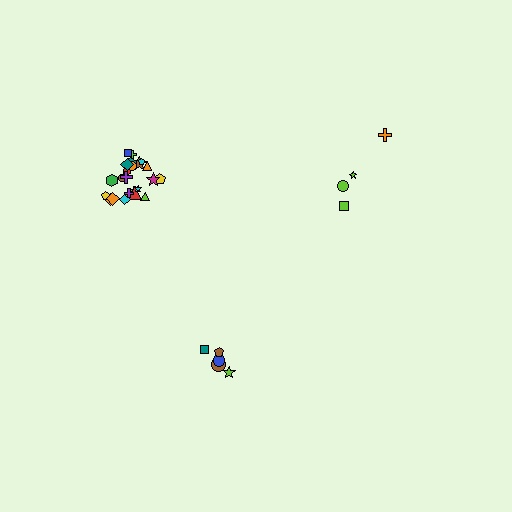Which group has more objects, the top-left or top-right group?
The top-left group.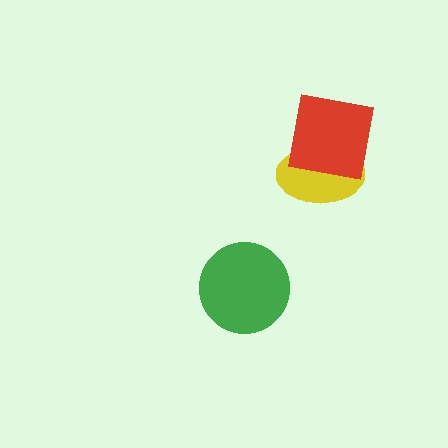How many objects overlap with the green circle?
0 objects overlap with the green circle.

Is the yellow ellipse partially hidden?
Yes, it is partially covered by another shape.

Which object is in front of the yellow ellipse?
The red square is in front of the yellow ellipse.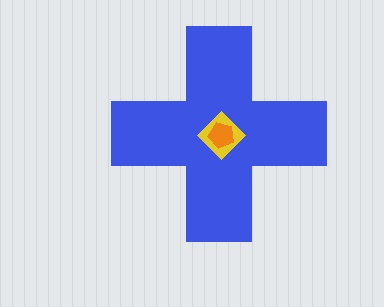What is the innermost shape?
The orange pentagon.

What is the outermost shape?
The blue cross.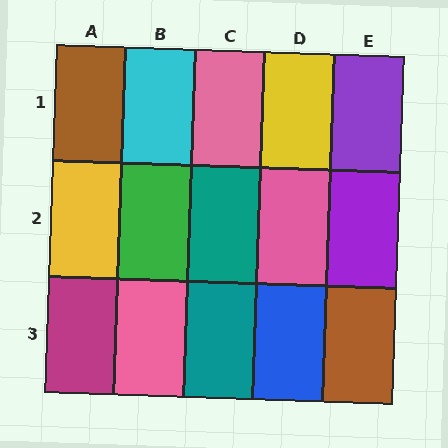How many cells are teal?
2 cells are teal.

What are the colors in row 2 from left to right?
Yellow, green, teal, pink, purple.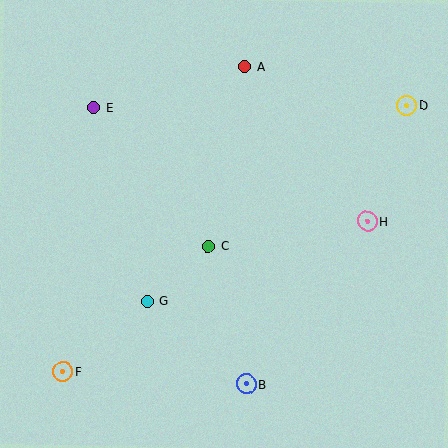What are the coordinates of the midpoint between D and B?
The midpoint between D and B is at (327, 245).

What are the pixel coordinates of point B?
Point B is at (247, 384).